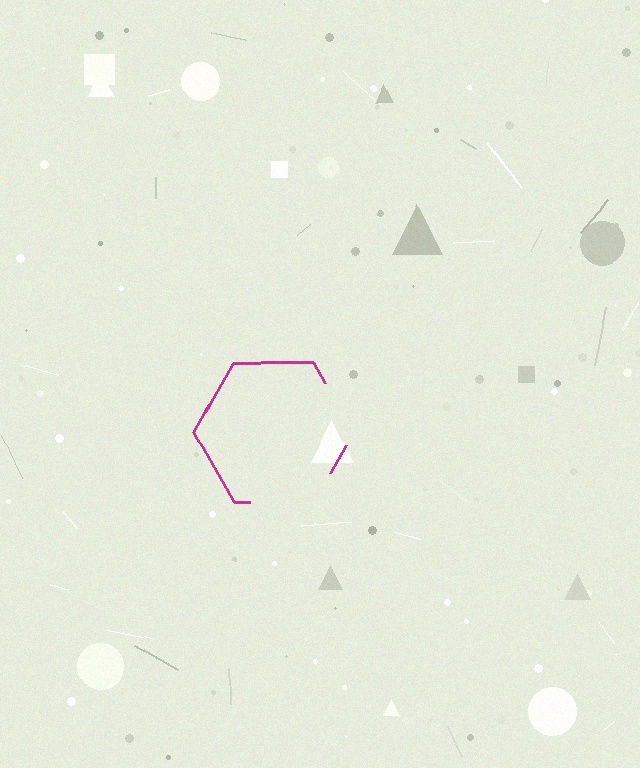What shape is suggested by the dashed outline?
The dashed outline suggests a hexagon.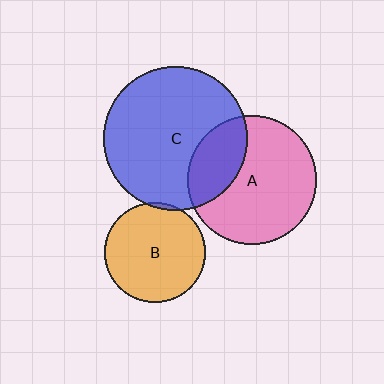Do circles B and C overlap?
Yes.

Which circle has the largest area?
Circle C (blue).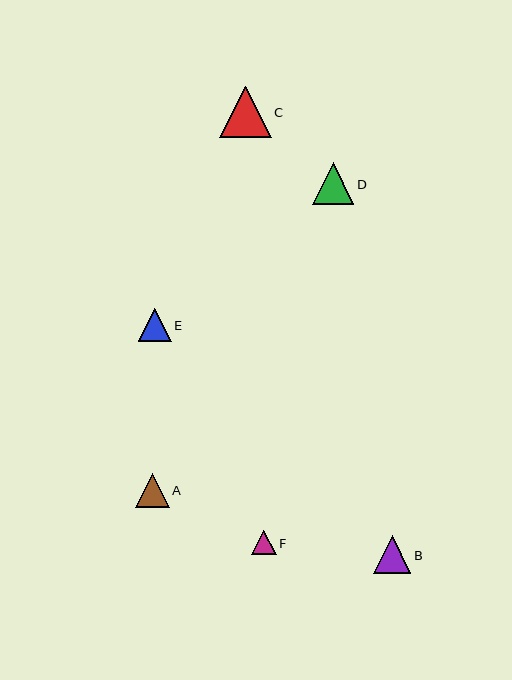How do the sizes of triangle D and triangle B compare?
Triangle D and triangle B are approximately the same size.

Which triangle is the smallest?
Triangle F is the smallest with a size of approximately 25 pixels.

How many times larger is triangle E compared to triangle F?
Triangle E is approximately 1.3 times the size of triangle F.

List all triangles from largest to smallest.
From largest to smallest: C, D, B, A, E, F.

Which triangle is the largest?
Triangle C is the largest with a size of approximately 52 pixels.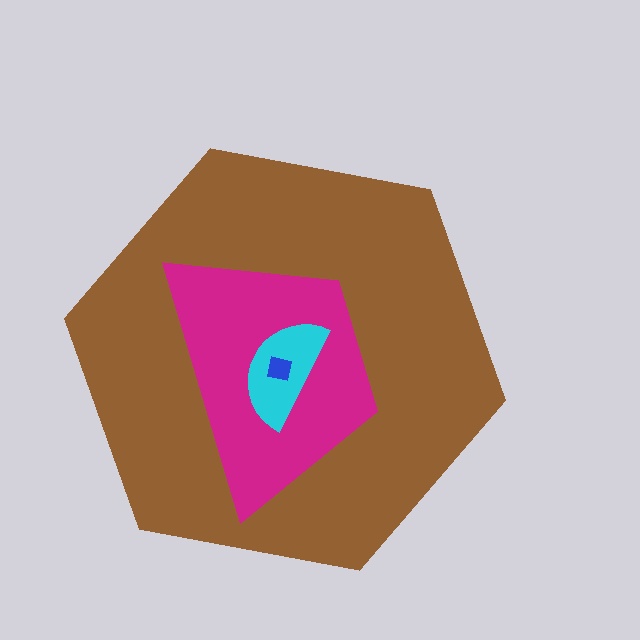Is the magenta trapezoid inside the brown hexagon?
Yes.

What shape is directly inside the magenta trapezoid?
The cyan semicircle.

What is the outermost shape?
The brown hexagon.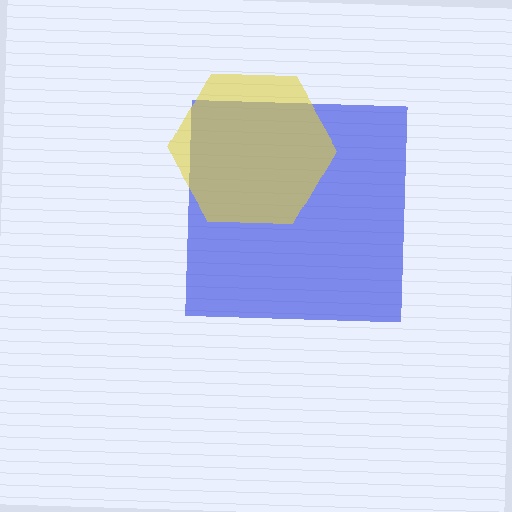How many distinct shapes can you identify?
There are 2 distinct shapes: a blue square, a yellow hexagon.